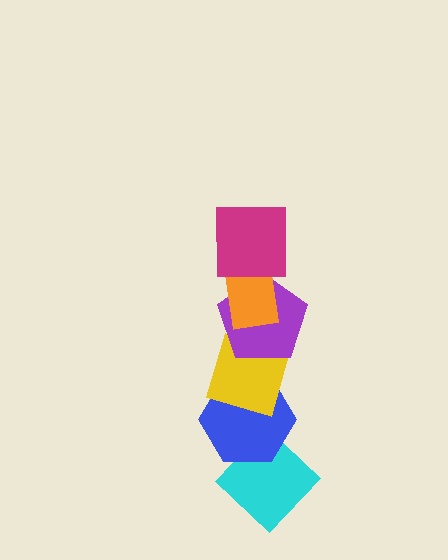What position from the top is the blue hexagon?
The blue hexagon is 5th from the top.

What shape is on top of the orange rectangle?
The magenta square is on top of the orange rectangle.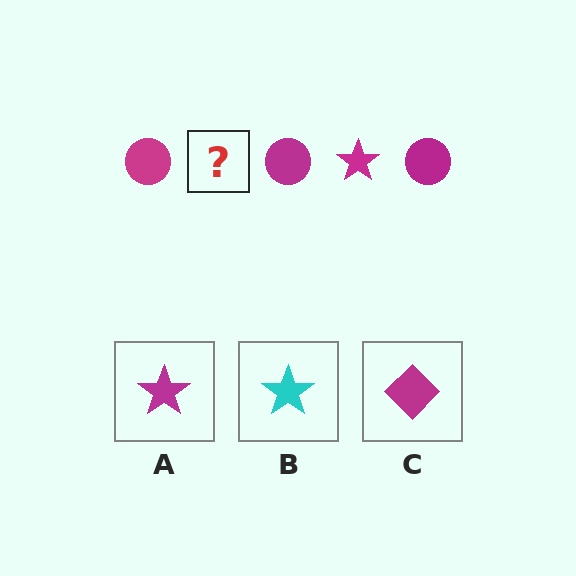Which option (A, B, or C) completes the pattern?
A.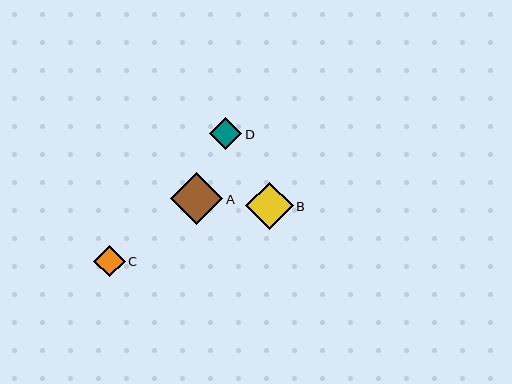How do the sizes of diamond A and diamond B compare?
Diamond A and diamond B are approximately the same size.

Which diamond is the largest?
Diamond A is the largest with a size of approximately 52 pixels.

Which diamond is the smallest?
Diamond C is the smallest with a size of approximately 31 pixels.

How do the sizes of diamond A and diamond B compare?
Diamond A and diamond B are approximately the same size.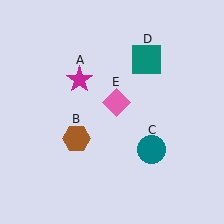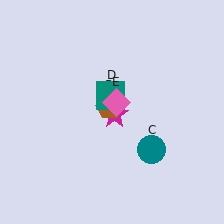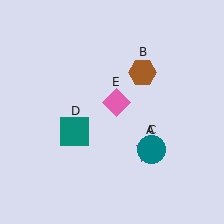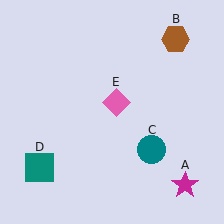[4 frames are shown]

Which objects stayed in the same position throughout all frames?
Teal circle (object C) and pink diamond (object E) remained stationary.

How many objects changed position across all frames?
3 objects changed position: magenta star (object A), brown hexagon (object B), teal square (object D).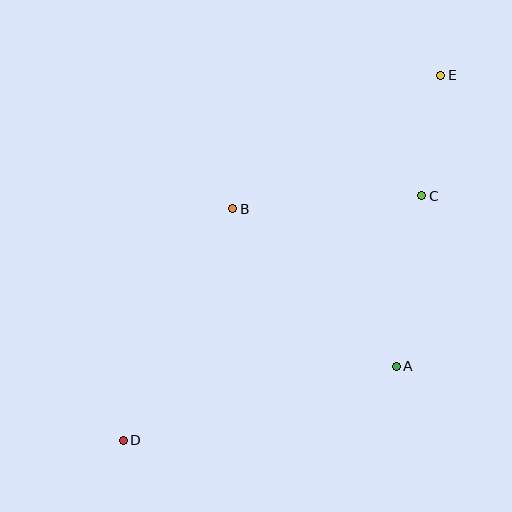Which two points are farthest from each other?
Points D and E are farthest from each other.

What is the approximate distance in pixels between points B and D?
The distance between B and D is approximately 256 pixels.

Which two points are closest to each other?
Points C and E are closest to each other.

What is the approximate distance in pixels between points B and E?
The distance between B and E is approximately 247 pixels.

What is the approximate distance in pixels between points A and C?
The distance between A and C is approximately 172 pixels.